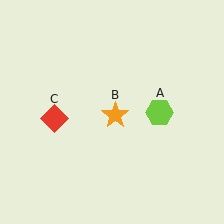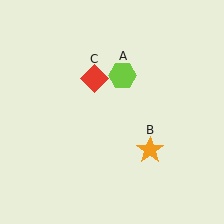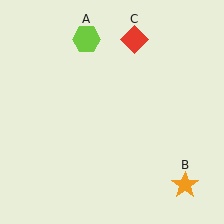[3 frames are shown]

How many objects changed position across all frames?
3 objects changed position: lime hexagon (object A), orange star (object B), red diamond (object C).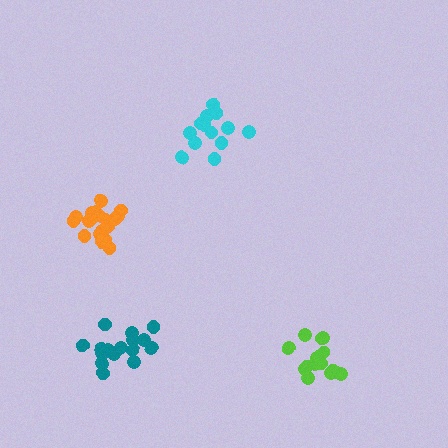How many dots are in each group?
Group 1: 16 dots, Group 2: 16 dots, Group 3: 19 dots, Group 4: 13 dots (64 total).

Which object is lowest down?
The lime cluster is bottommost.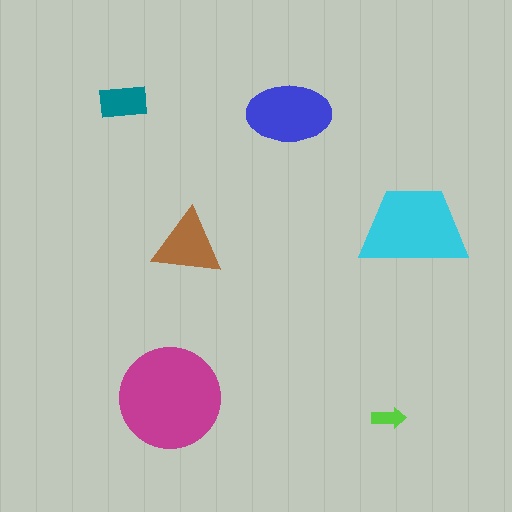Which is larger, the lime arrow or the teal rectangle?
The teal rectangle.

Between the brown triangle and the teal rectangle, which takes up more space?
The brown triangle.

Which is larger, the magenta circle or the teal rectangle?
The magenta circle.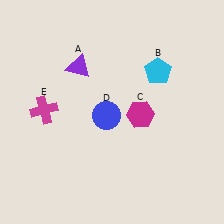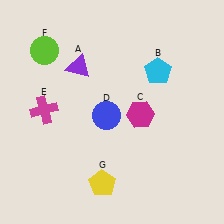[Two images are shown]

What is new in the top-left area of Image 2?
A lime circle (F) was added in the top-left area of Image 2.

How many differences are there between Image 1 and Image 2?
There are 2 differences between the two images.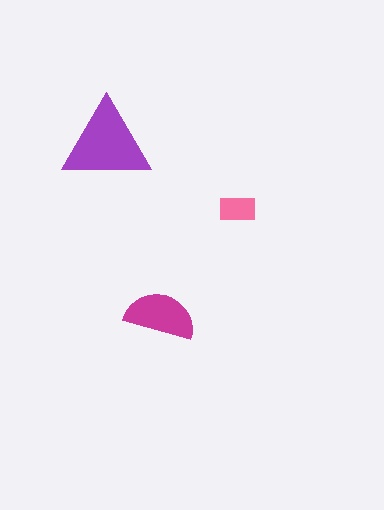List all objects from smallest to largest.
The pink rectangle, the magenta semicircle, the purple triangle.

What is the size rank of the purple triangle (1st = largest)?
1st.